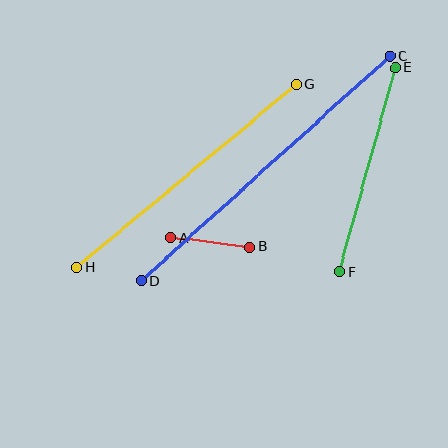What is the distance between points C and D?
The distance is approximately 335 pixels.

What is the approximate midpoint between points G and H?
The midpoint is at approximately (186, 176) pixels.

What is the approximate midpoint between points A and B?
The midpoint is at approximately (210, 242) pixels.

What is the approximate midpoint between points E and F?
The midpoint is at approximately (367, 170) pixels.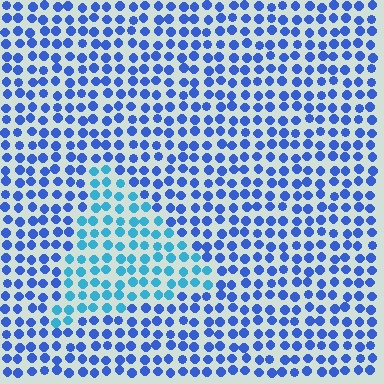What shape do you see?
I see a triangle.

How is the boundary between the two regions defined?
The boundary is defined purely by a slight shift in hue (about 32 degrees). Spacing, size, and orientation are identical on both sides.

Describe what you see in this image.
The image is filled with small blue elements in a uniform arrangement. A triangle-shaped region is visible where the elements are tinted to a slightly different hue, forming a subtle color boundary.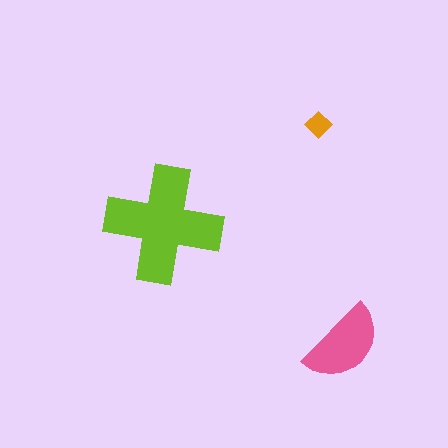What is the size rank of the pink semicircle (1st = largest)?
2nd.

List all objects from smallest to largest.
The orange diamond, the pink semicircle, the lime cross.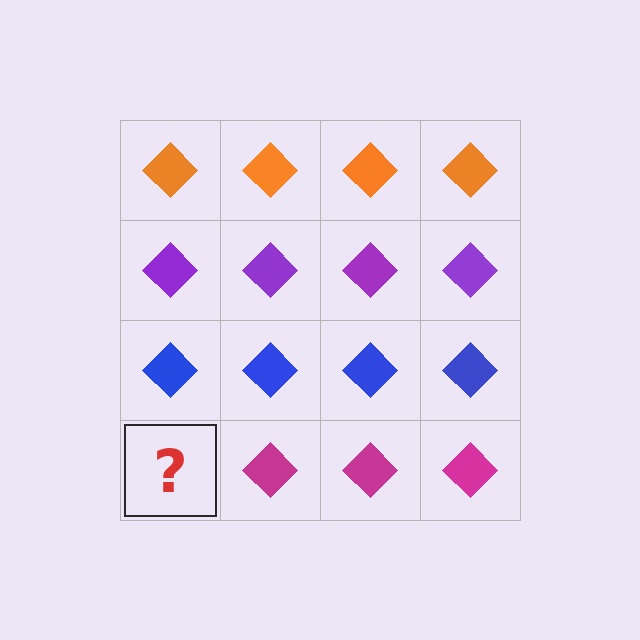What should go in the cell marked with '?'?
The missing cell should contain a magenta diamond.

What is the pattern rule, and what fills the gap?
The rule is that each row has a consistent color. The gap should be filled with a magenta diamond.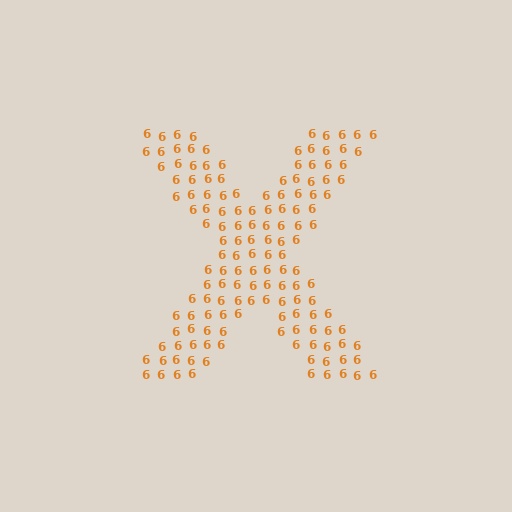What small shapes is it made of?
It is made of small digit 6's.